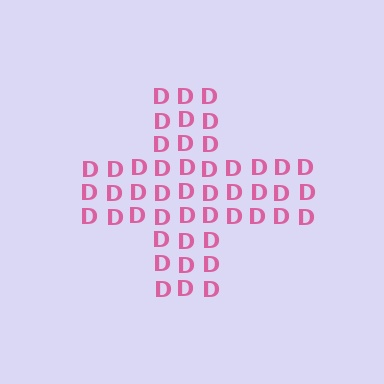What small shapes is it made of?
It is made of small letter D's.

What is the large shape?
The large shape is a cross.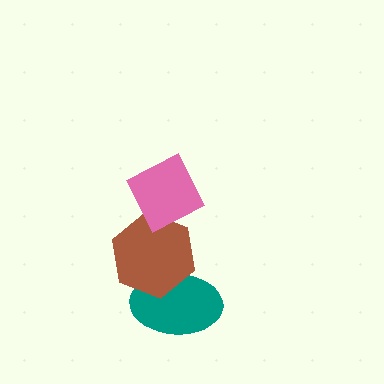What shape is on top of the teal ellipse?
The brown hexagon is on top of the teal ellipse.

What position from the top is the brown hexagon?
The brown hexagon is 2nd from the top.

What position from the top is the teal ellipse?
The teal ellipse is 3rd from the top.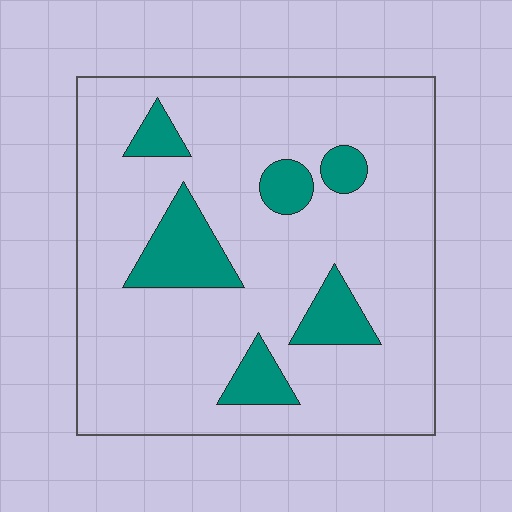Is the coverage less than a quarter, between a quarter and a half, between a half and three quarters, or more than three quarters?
Less than a quarter.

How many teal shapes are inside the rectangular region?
6.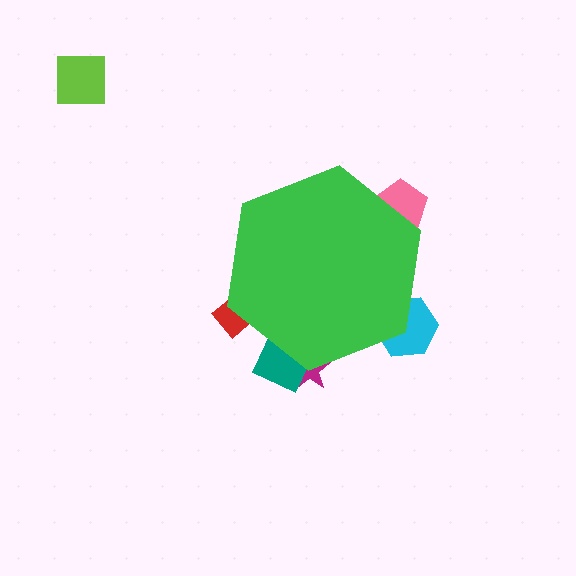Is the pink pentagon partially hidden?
Yes, the pink pentagon is partially hidden behind the green hexagon.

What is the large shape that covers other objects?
A green hexagon.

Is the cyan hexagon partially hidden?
Yes, the cyan hexagon is partially hidden behind the green hexagon.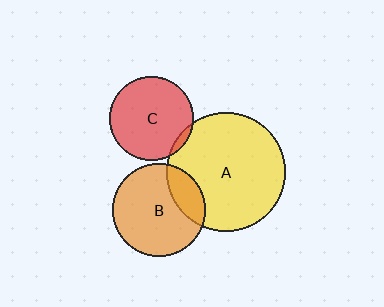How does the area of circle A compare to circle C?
Approximately 2.0 times.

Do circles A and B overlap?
Yes.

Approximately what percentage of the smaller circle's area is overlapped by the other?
Approximately 20%.